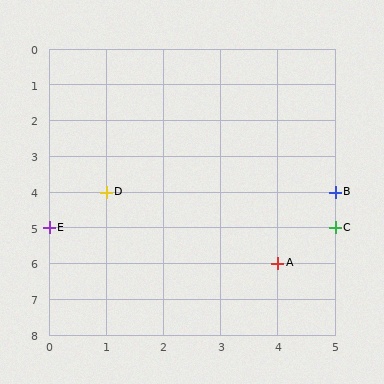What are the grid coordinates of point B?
Point B is at grid coordinates (5, 4).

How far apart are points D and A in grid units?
Points D and A are 3 columns and 2 rows apart (about 3.6 grid units diagonally).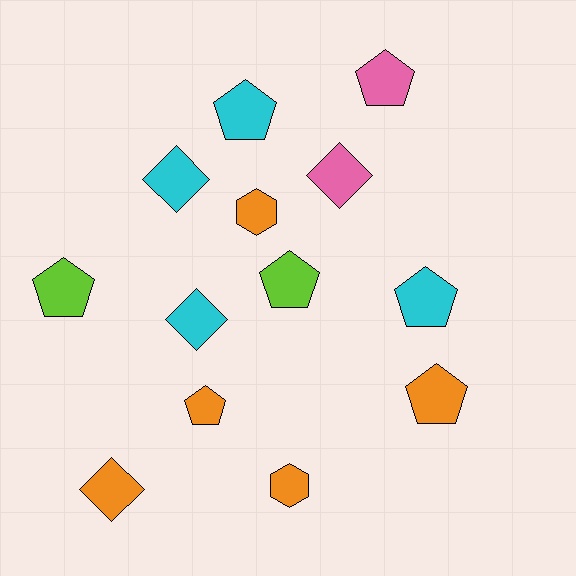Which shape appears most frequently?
Pentagon, with 7 objects.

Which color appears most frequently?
Orange, with 5 objects.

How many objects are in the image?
There are 13 objects.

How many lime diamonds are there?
There are no lime diamonds.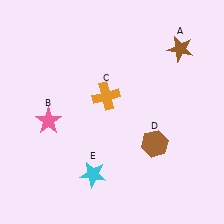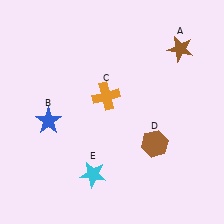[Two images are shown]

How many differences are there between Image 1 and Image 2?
There is 1 difference between the two images.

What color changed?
The star (B) changed from pink in Image 1 to blue in Image 2.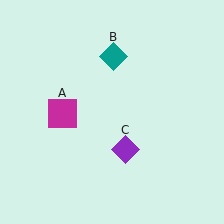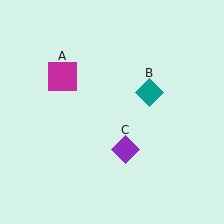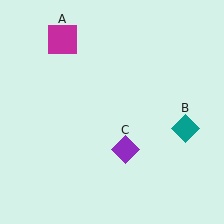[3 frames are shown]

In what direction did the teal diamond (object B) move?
The teal diamond (object B) moved down and to the right.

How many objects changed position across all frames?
2 objects changed position: magenta square (object A), teal diamond (object B).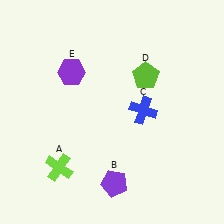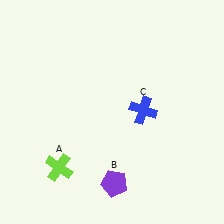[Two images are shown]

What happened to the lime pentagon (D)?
The lime pentagon (D) was removed in Image 2. It was in the top-right area of Image 1.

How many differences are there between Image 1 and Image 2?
There are 2 differences between the two images.